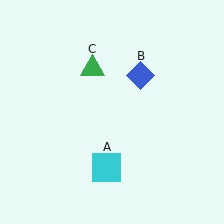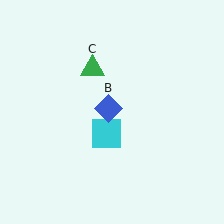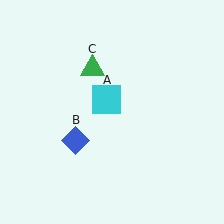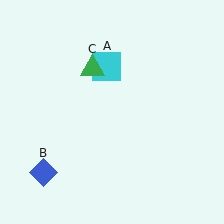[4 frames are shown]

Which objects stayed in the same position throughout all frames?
Green triangle (object C) remained stationary.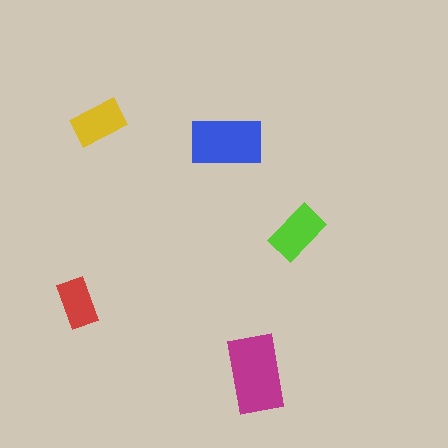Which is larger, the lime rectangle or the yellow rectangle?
The lime one.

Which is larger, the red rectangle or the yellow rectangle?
The yellow one.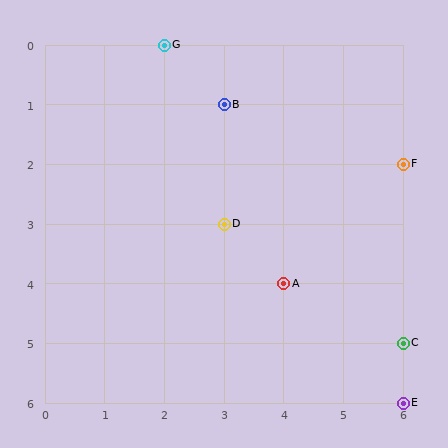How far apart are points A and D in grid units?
Points A and D are 1 column and 1 row apart (about 1.4 grid units diagonally).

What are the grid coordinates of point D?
Point D is at grid coordinates (3, 3).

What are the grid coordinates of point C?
Point C is at grid coordinates (6, 5).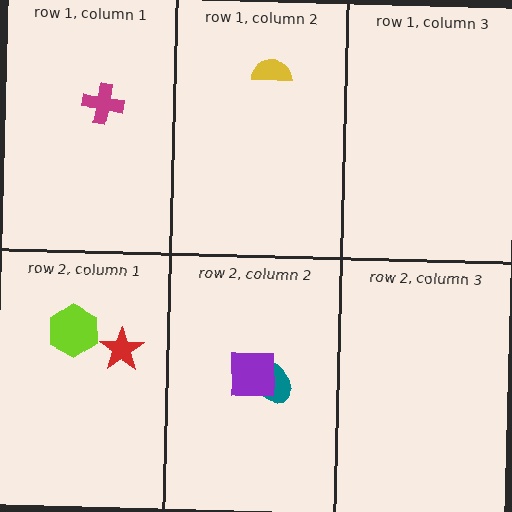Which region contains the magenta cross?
The row 1, column 1 region.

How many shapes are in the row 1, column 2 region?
1.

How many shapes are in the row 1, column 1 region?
1.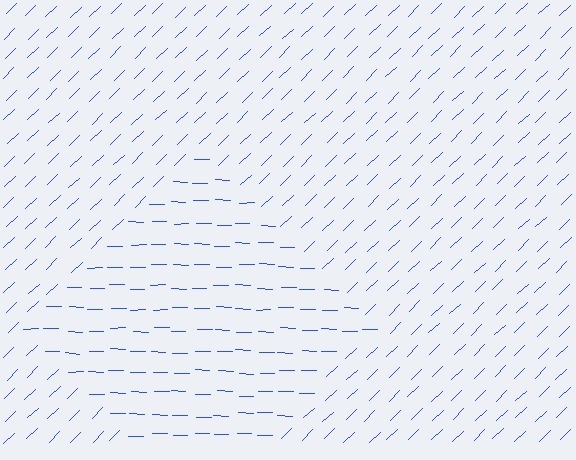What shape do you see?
I see a diamond.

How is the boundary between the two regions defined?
The boundary is defined purely by a change in line orientation (approximately 45 degrees difference). All lines are the same color and thickness.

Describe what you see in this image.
The image is filled with small blue line segments. A diamond region in the image has lines oriented differently from the surrounding lines, creating a visible texture boundary.